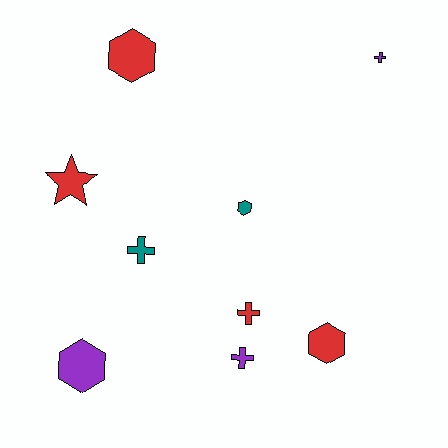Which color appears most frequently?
Red, with 4 objects.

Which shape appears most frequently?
Hexagon, with 4 objects.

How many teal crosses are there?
There is 1 teal cross.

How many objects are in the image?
There are 9 objects.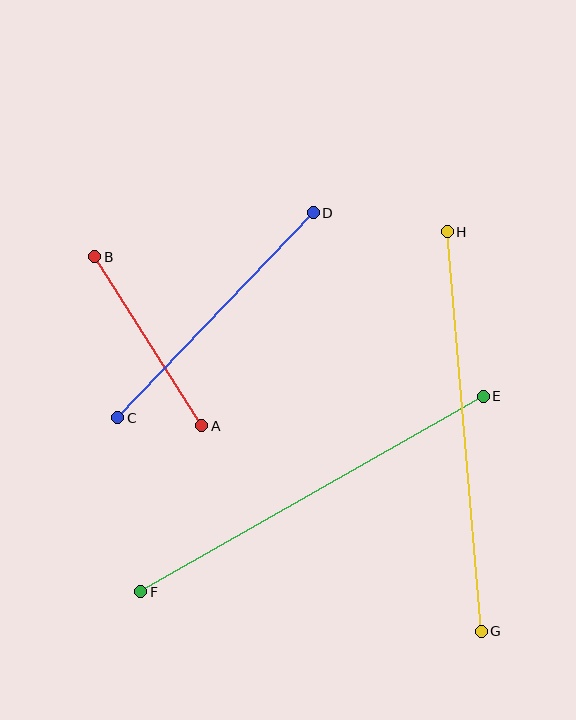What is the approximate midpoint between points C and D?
The midpoint is at approximately (216, 315) pixels.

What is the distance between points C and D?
The distance is approximately 283 pixels.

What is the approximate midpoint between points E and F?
The midpoint is at approximately (312, 494) pixels.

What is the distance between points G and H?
The distance is approximately 401 pixels.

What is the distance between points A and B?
The distance is approximately 200 pixels.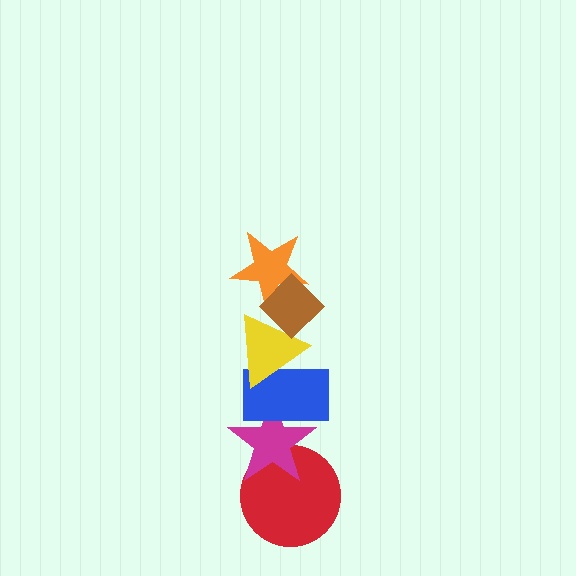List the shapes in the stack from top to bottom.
From top to bottom: the brown diamond, the orange star, the yellow triangle, the blue rectangle, the magenta star, the red circle.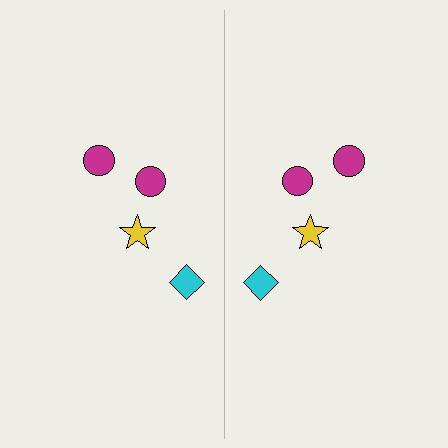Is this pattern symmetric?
Yes, this pattern has bilateral (reflection) symmetry.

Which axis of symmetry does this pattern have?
The pattern has a vertical axis of symmetry running through the center of the image.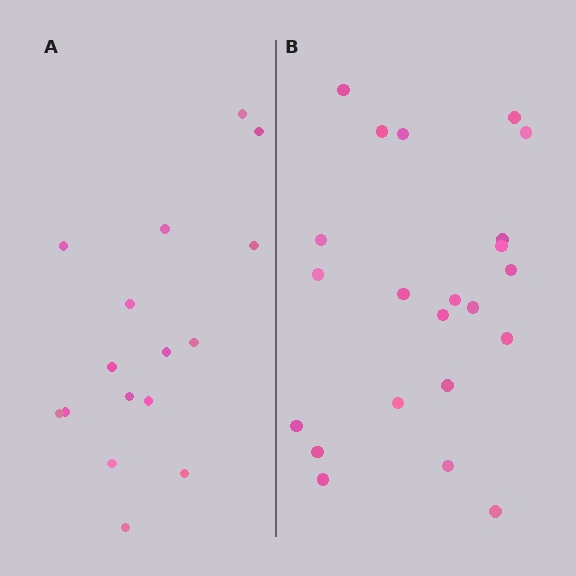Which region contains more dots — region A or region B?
Region B (the right region) has more dots.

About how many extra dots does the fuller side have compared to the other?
Region B has about 6 more dots than region A.